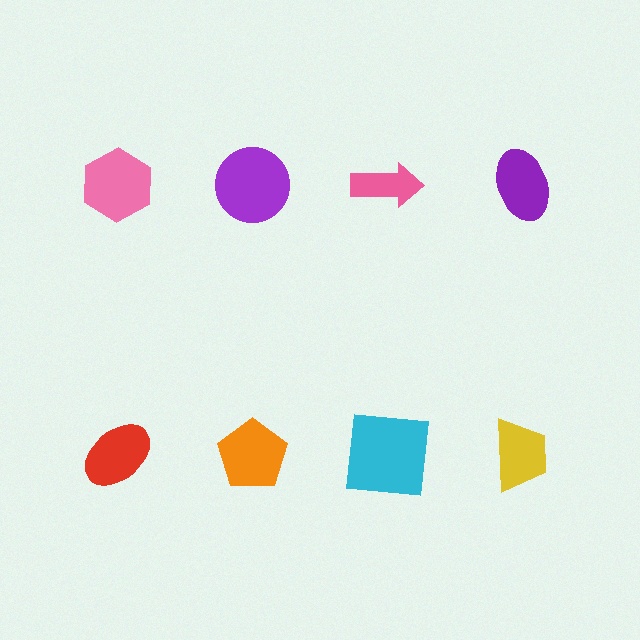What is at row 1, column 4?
A purple ellipse.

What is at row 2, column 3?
A cyan square.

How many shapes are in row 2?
4 shapes.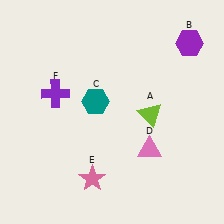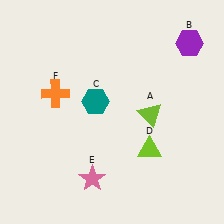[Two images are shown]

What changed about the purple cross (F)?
In Image 1, F is purple. In Image 2, it changed to orange.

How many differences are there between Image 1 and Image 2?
There are 2 differences between the two images.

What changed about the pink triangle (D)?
In Image 1, D is pink. In Image 2, it changed to lime.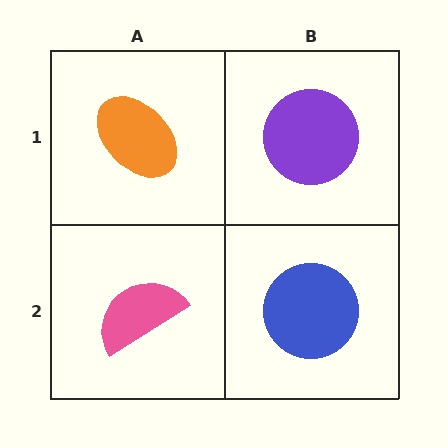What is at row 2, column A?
A pink semicircle.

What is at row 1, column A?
An orange ellipse.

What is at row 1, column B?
A purple circle.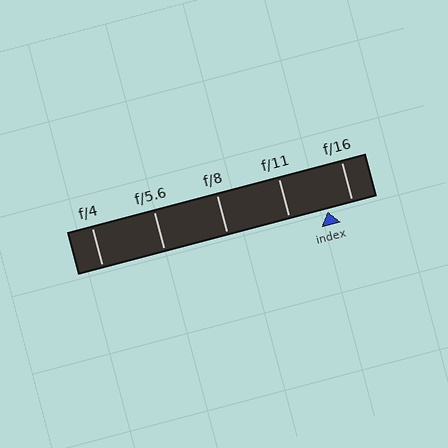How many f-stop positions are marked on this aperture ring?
There are 5 f-stop positions marked.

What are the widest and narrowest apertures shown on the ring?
The widest aperture shown is f/4 and the narrowest is f/16.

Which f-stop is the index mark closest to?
The index mark is closest to f/16.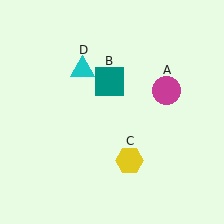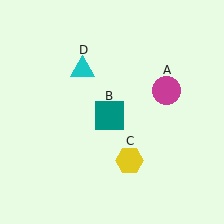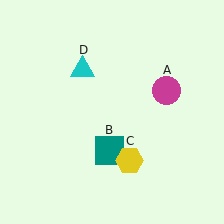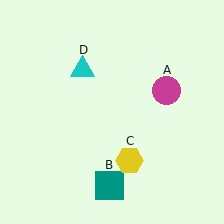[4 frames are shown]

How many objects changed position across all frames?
1 object changed position: teal square (object B).